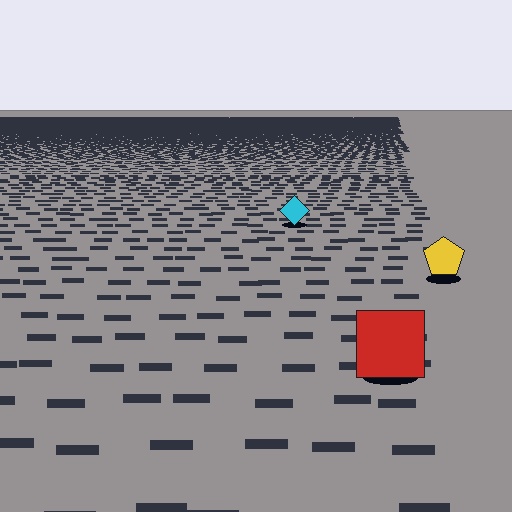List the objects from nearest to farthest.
From nearest to farthest: the red square, the yellow pentagon, the cyan diamond.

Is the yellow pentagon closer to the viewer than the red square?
No. The red square is closer — you can tell from the texture gradient: the ground texture is coarser near it.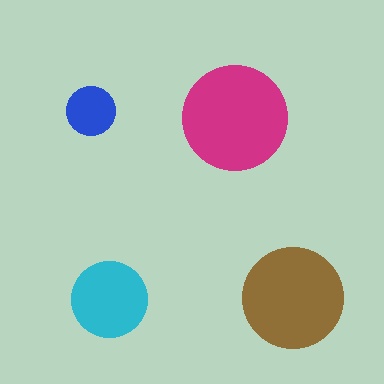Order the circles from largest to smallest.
the magenta one, the brown one, the cyan one, the blue one.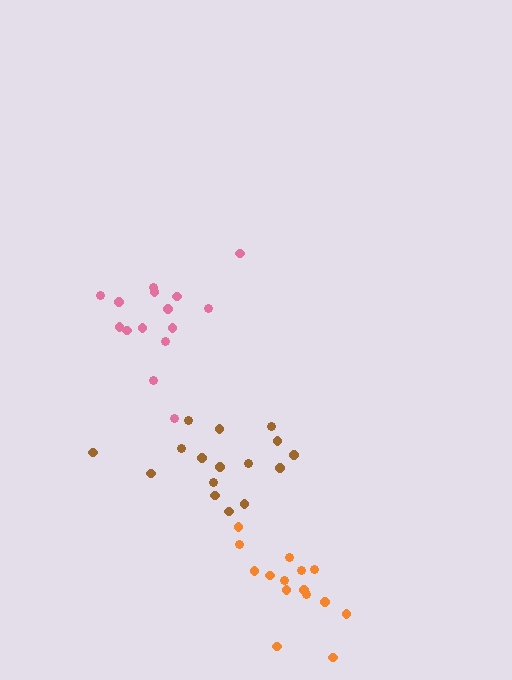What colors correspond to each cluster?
The clusters are colored: orange, pink, brown.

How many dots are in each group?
Group 1: 15 dots, Group 2: 15 dots, Group 3: 16 dots (46 total).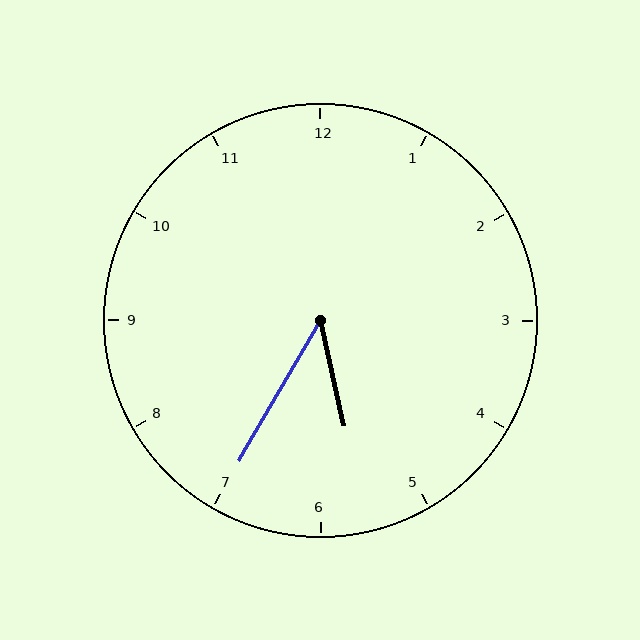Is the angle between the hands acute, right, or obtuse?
It is acute.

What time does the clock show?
5:35.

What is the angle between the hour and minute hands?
Approximately 42 degrees.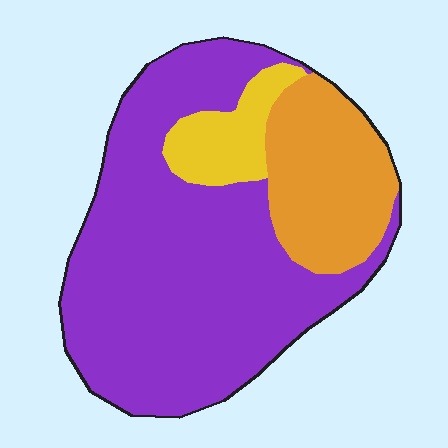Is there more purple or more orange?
Purple.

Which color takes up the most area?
Purple, at roughly 70%.